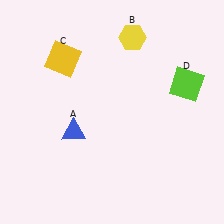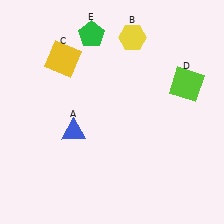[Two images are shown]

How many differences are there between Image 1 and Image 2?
There is 1 difference between the two images.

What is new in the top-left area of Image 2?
A green pentagon (E) was added in the top-left area of Image 2.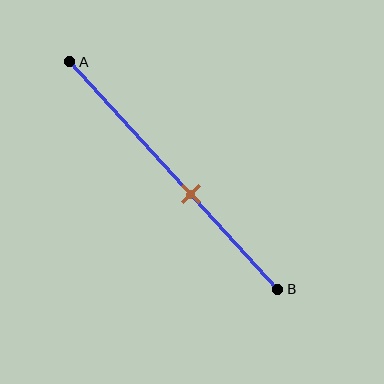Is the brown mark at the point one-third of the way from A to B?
No, the mark is at about 60% from A, not at the 33% one-third point.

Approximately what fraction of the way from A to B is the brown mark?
The brown mark is approximately 60% of the way from A to B.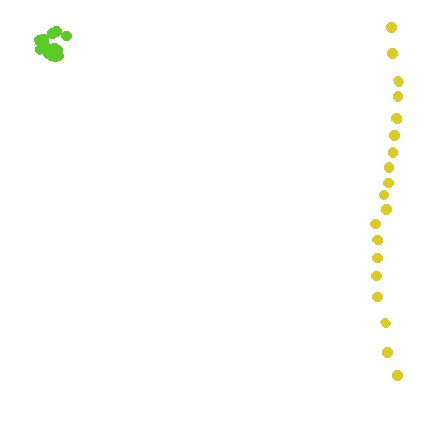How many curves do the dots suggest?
There are 2 distinct paths.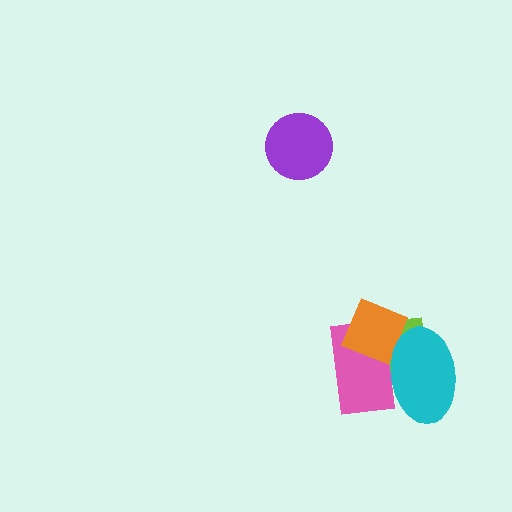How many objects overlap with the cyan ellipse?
3 objects overlap with the cyan ellipse.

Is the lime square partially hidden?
Yes, it is partially covered by another shape.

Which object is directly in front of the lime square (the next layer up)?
The pink rectangle is directly in front of the lime square.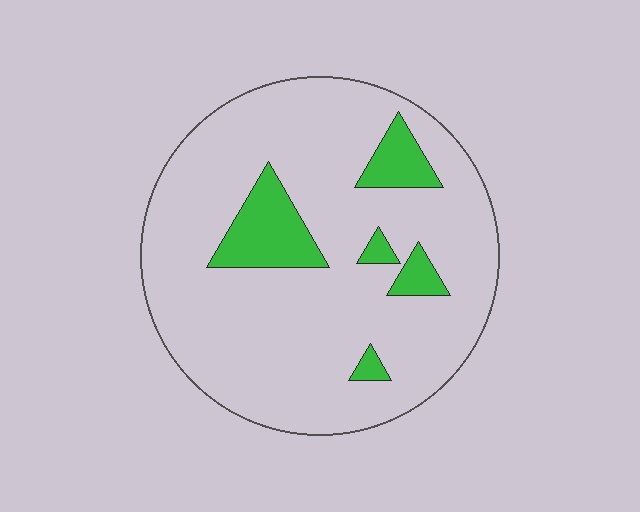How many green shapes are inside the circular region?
5.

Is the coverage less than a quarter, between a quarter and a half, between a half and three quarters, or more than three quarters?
Less than a quarter.